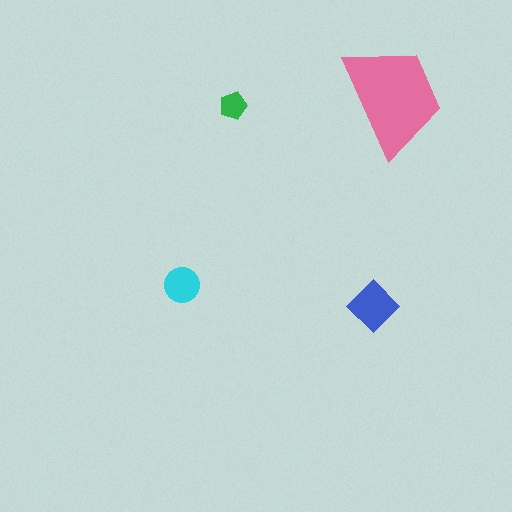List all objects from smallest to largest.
The green pentagon, the cyan circle, the blue diamond, the pink trapezoid.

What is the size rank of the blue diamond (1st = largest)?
2nd.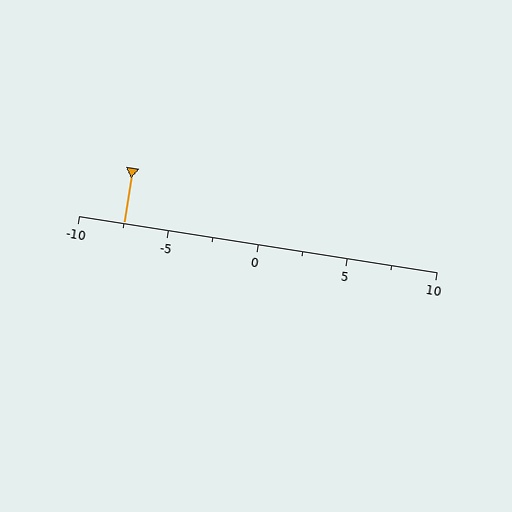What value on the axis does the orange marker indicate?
The marker indicates approximately -7.5.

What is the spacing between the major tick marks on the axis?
The major ticks are spaced 5 apart.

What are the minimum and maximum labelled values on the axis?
The axis runs from -10 to 10.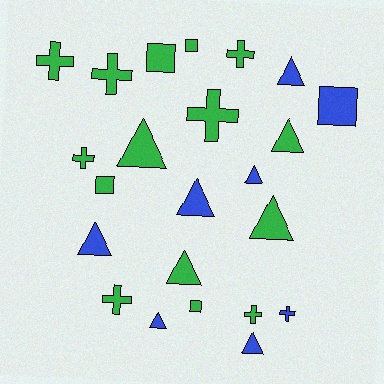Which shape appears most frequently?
Triangle, with 10 objects.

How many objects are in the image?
There are 23 objects.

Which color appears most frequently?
Green, with 15 objects.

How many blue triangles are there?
There are 6 blue triangles.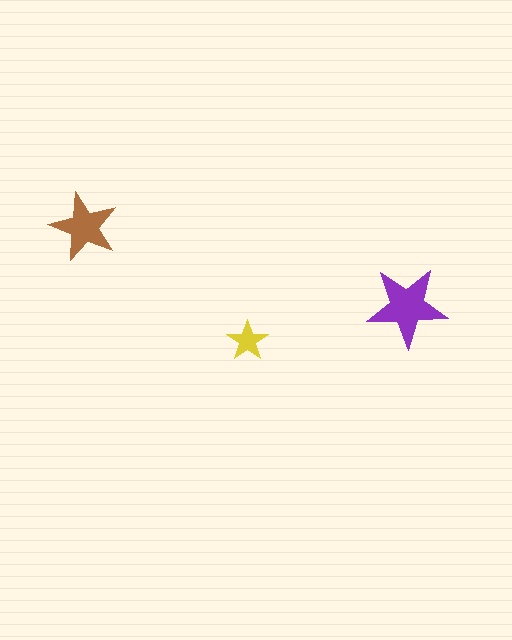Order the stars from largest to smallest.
the purple one, the brown one, the yellow one.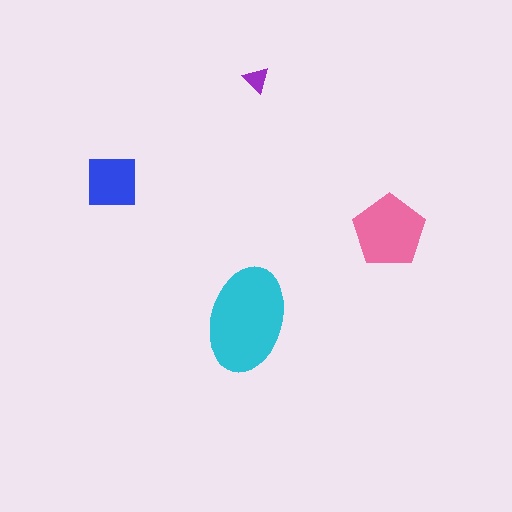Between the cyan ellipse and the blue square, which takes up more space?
The cyan ellipse.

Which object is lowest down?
The cyan ellipse is bottommost.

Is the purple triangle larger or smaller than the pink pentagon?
Smaller.